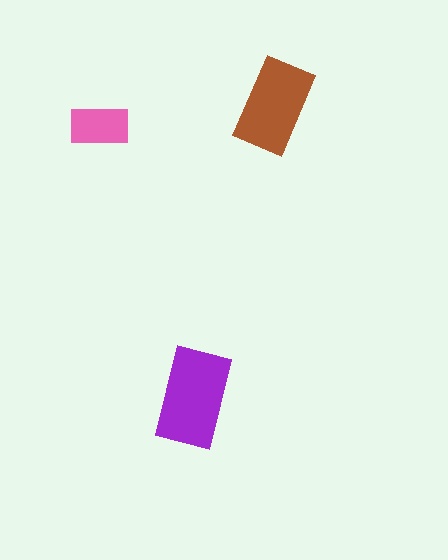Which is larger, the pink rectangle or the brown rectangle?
The brown one.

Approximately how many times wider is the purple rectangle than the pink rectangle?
About 1.5 times wider.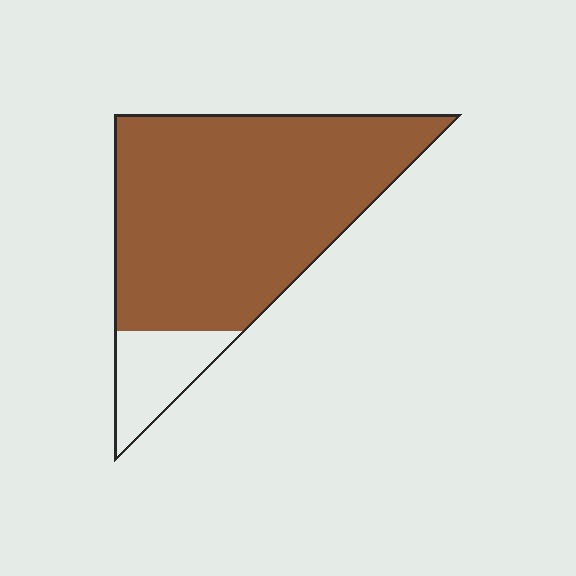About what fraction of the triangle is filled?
About seven eighths (7/8).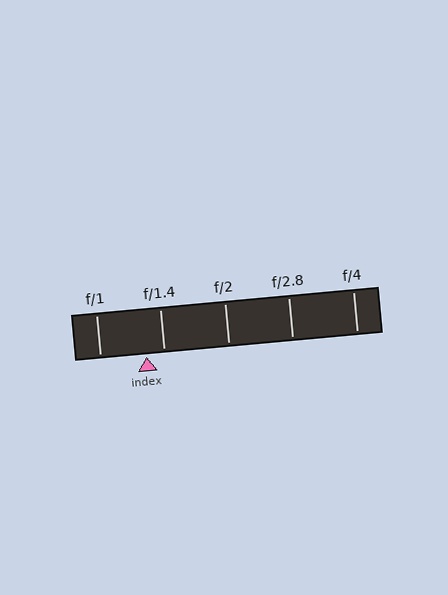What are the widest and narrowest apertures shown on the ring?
The widest aperture shown is f/1 and the narrowest is f/4.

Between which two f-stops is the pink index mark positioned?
The index mark is between f/1 and f/1.4.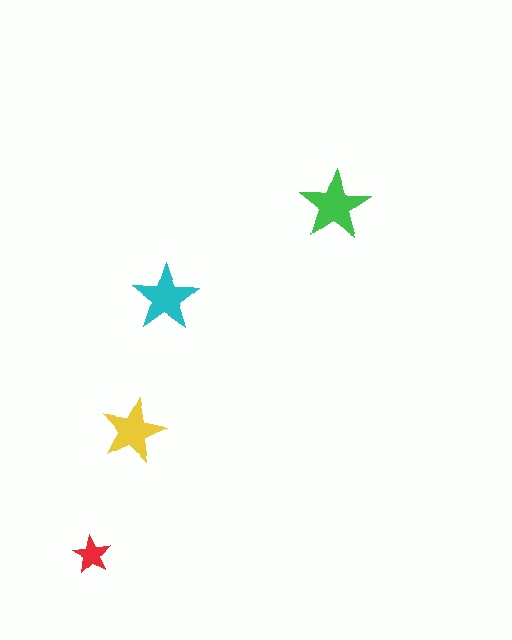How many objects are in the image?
There are 4 objects in the image.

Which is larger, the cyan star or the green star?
The green one.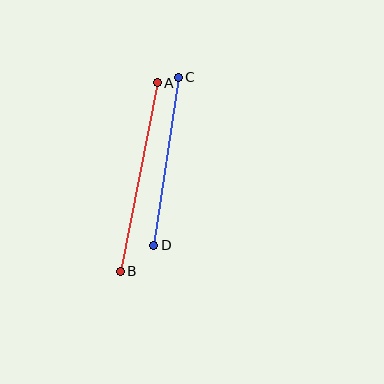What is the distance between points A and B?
The distance is approximately 192 pixels.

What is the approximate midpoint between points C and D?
The midpoint is at approximately (166, 161) pixels.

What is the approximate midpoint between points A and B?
The midpoint is at approximately (139, 177) pixels.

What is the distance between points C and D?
The distance is approximately 169 pixels.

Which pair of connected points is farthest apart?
Points A and B are farthest apart.